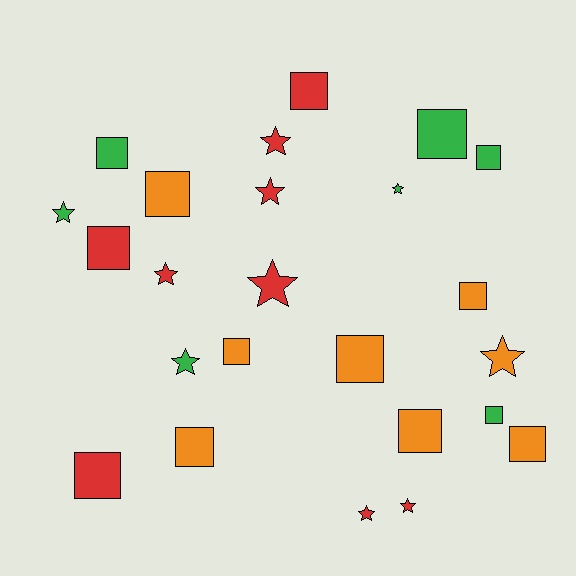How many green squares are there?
There are 4 green squares.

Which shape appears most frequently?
Square, with 14 objects.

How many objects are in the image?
There are 24 objects.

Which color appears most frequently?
Red, with 9 objects.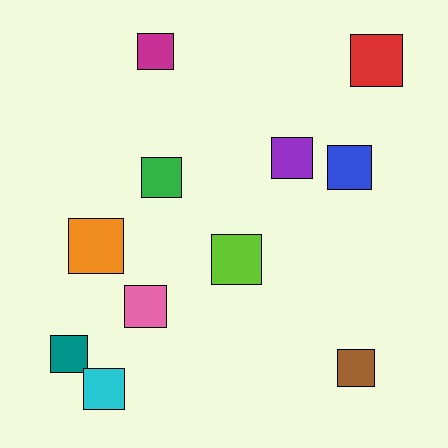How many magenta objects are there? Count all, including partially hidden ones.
There is 1 magenta object.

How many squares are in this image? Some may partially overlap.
There are 11 squares.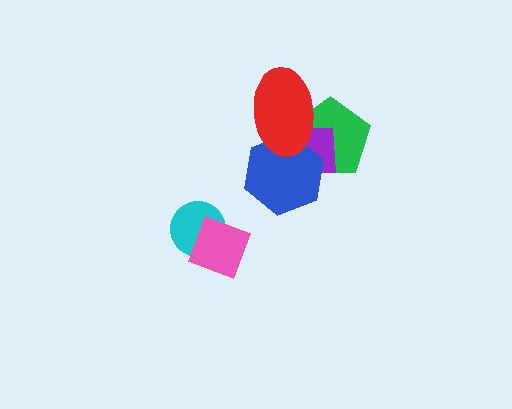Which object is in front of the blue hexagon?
The red ellipse is in front of the blue hexagon.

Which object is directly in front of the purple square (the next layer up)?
The blue hexagon is directly in front of the purple square.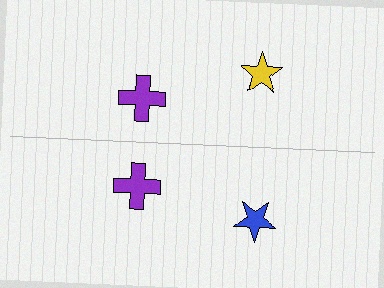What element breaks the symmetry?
The blue star on the bottom side breaks the symmetry — its mirror counterpart is yellow.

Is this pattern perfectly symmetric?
No, the pattern is not perfectly symmetric. The blue star on the bottom side breaks the symmetry — its mirror counterpart is yellow.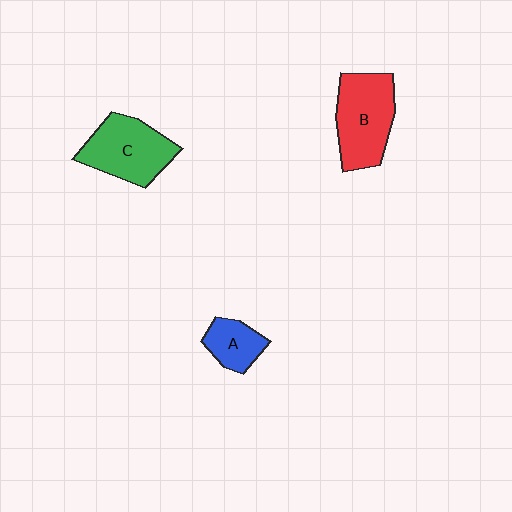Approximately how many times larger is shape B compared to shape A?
Approximately 2.0 times.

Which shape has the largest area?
Shape B (red).